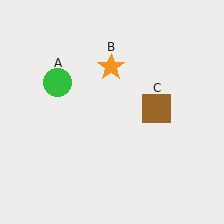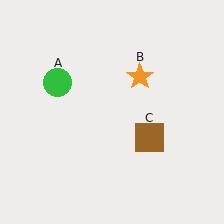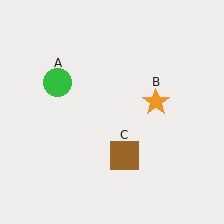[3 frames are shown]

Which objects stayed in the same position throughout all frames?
Green circle (object A) remained stationary.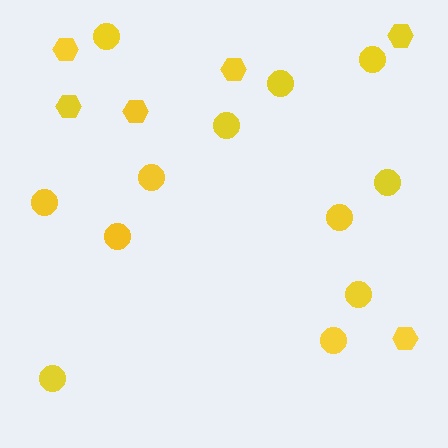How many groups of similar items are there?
There are 2 groups: one group of hexagons (6) and one group of circles (12).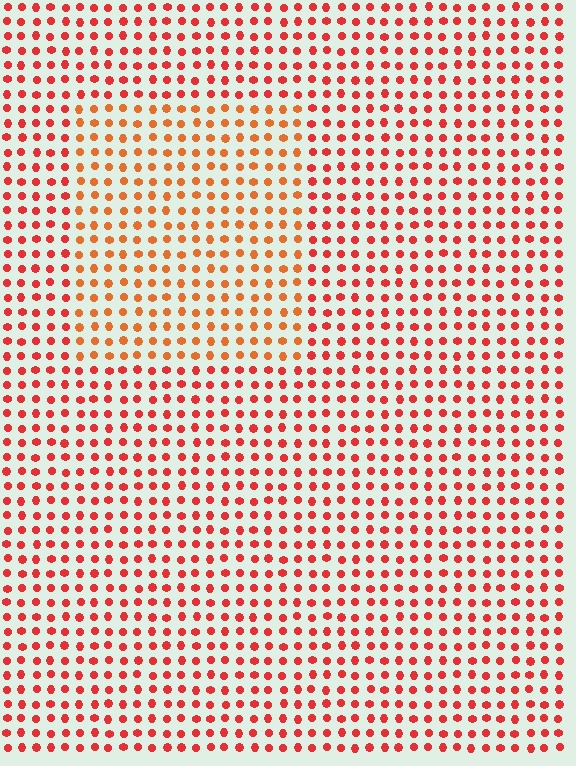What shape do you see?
I see a rectangle.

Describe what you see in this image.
The image is filled with small red elements in a uniform arrangement. A rectangle-shaped region is visible where the elements are tinted to a slightly different hue, forming a subtle color boundary.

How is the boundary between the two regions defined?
The boundary is defined purely by a slight shift in hue (about 24 degrees). Spacing, size, and orientation are identical on both sides.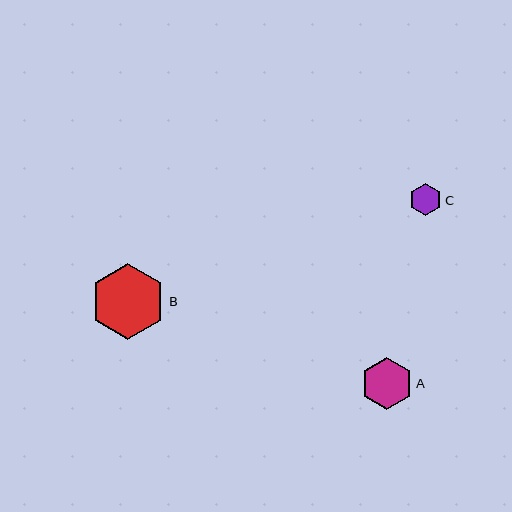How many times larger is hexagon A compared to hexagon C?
Hexagon A is approximately 1.6 times the size of hexagon C.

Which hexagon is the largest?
Hexagon B is the largest with a size of approximately 76 pixels.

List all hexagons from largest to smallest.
From largest to smallest: B, A, C.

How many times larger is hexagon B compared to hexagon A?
Hexagon B is approximately 1.4 times the size of hexagon A.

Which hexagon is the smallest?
Hexagon C is the smallest with a size of approximately 32 pixels.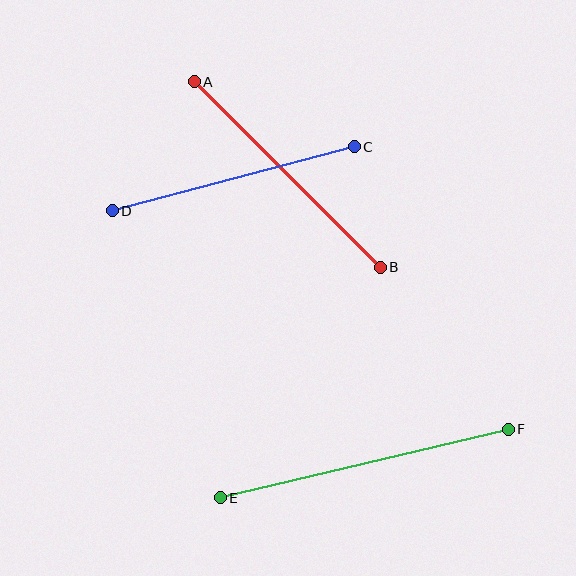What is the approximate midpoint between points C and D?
The midpoint is at approximately (233, 179) pixels.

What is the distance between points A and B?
The distance is approximately 263 pixels.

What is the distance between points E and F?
The distance is approximately 296 pixels.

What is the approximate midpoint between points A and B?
The midpoint is at approximately (287, 175) pixels.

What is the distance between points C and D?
The distance is approximately 250 pixels.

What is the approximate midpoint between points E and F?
The midpoint is at approximately (364, 464) pixels.